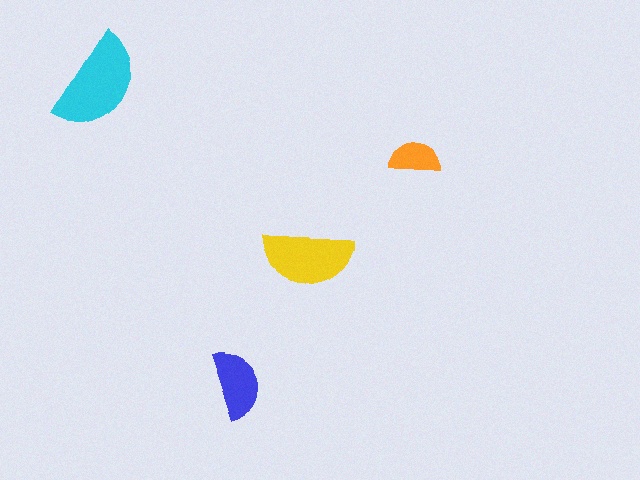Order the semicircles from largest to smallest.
the cyan one, the yellow one, the blue one, the orange one.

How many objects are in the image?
There are 4 objects in the image.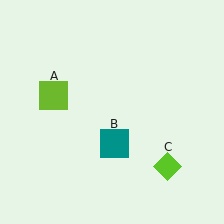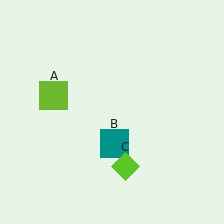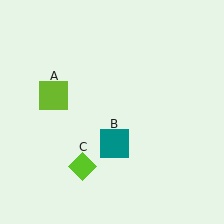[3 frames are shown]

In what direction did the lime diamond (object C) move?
The lime diamond (object C) moved left.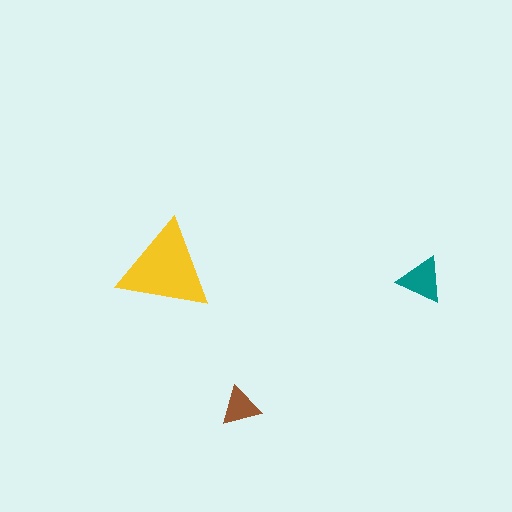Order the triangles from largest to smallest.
the yellow one, the teal one, the brown one.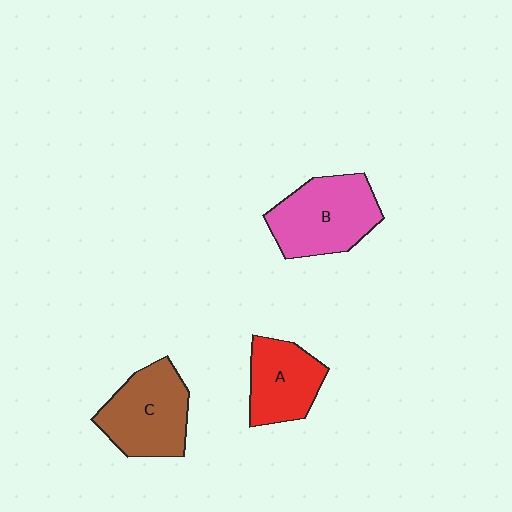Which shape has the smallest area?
Shape A (red).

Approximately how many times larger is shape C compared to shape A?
Approximately 1.2 times.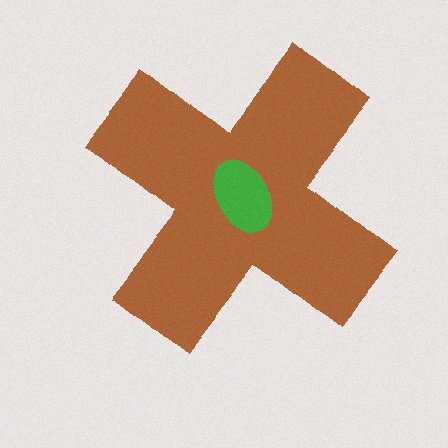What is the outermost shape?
The brown cross.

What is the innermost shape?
The green ellipse.